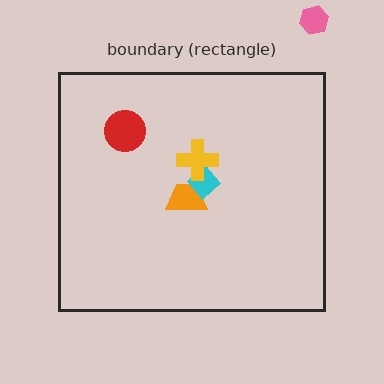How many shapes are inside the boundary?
4 inside, 1 outside.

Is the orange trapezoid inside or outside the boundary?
Inside.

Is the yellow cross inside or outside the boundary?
Inside.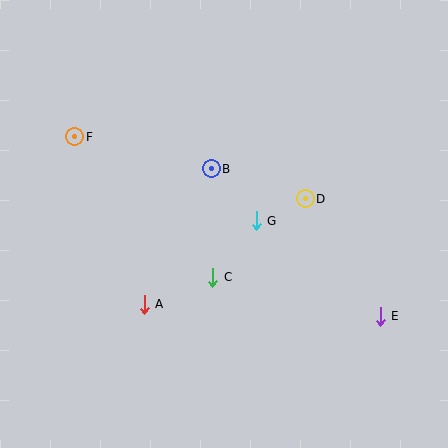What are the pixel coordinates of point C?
Point C is at (213, 277).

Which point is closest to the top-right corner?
Point D is closest to the top-right corner.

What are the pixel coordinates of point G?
Point G is at (256, 221).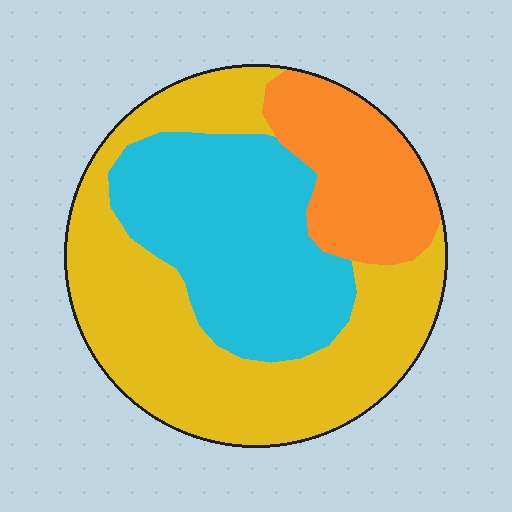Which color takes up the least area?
Orange, at roughly 20%.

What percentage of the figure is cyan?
Cyan covers 33% of the figure.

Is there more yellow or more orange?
Yellow.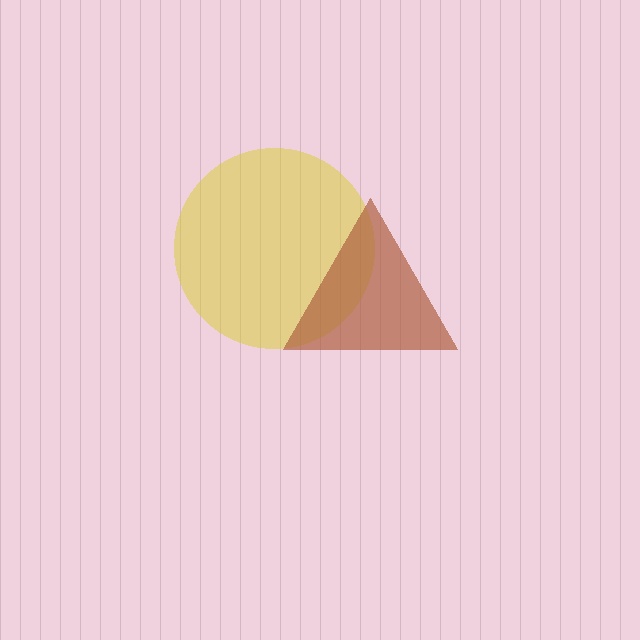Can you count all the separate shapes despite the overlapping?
Yes, there are 2 separate shapes.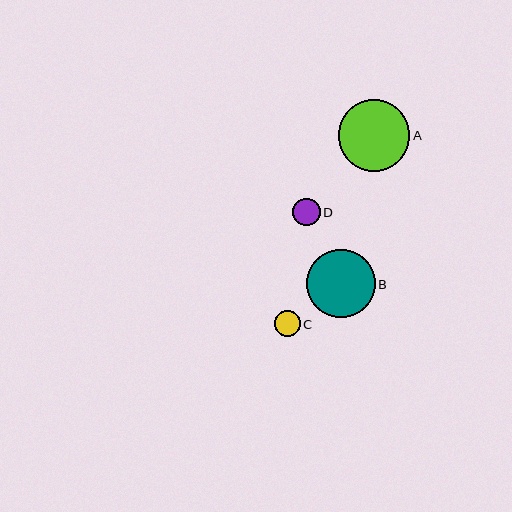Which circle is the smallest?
Circle C is the smallest with a size of approximately 26 pixels.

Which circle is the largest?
Circle A is the largest with a size of approximately 72 pixels.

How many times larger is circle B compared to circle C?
Circle B is approximately 2.6 times the size of circle C.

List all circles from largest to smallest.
From largest to smallest: A, B, D, C.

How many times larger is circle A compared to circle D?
Circle A is approximately 2.6 times the size of circle D.